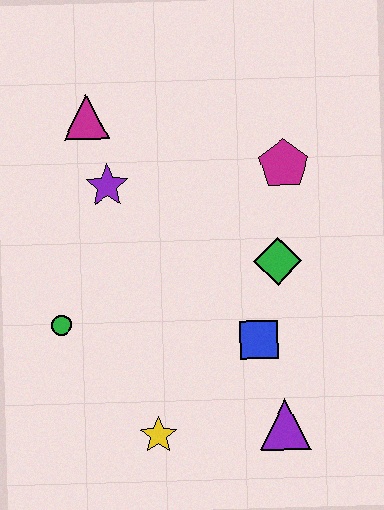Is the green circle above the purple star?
No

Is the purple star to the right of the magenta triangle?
Yes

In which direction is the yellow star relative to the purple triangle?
The yellow star is to the left of the purple triangle.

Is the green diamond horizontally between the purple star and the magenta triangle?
No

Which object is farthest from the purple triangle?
The magenta triangle is farthest from the purple triangle.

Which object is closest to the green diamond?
The blue square is closest to the green diamond.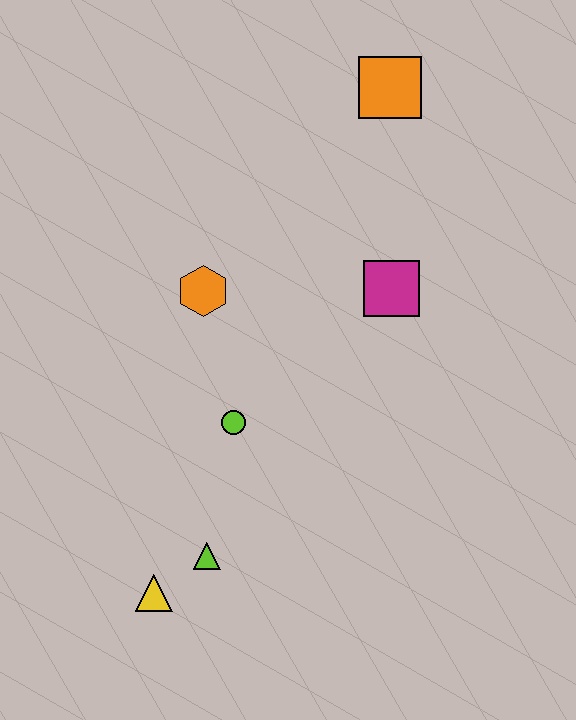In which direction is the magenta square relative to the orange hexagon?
The magenta square is to the right of the orange hexagon.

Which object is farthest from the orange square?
The yellow triangle is farthest from the orange square.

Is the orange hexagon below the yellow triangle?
No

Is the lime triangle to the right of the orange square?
No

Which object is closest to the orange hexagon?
The lime circle is closest to the orange hexagon.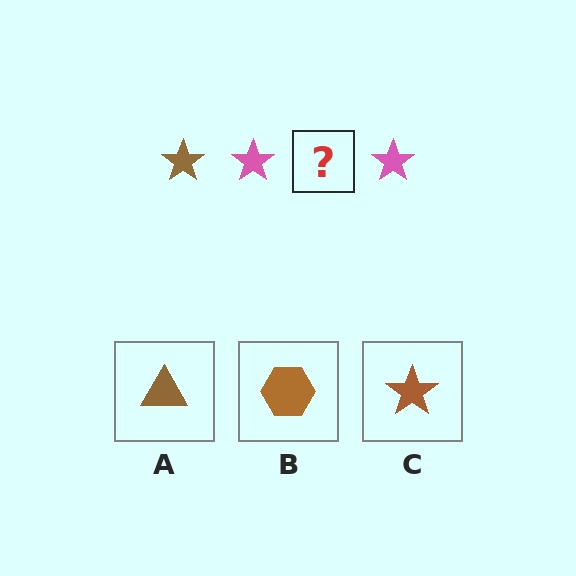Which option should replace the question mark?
Option C.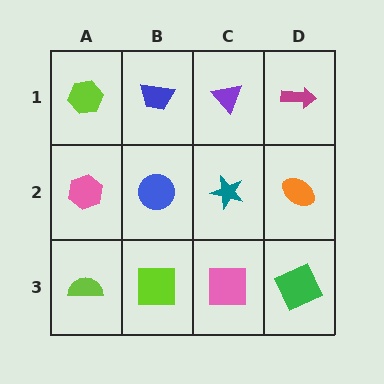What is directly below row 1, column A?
A pink hexagon.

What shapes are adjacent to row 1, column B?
A blue circle (row 2, column B), a lime hexagon (row 1, column A), a purple triangle (row 1, column C).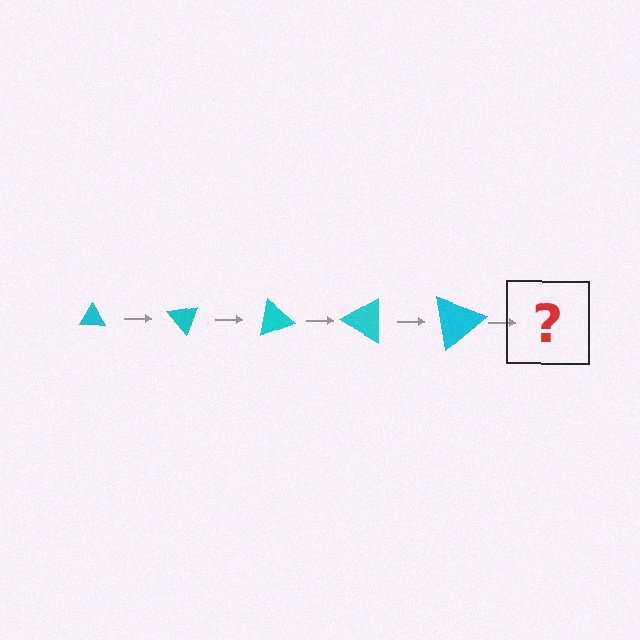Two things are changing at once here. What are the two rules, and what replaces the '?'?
The two rules are that the triangle grows larger each step and it rotates 50 degrees each step. The '?' should be a triangle, larger than the previous one and rotated 250 degrees from the start.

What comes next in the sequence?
The next element should be a triangle, larger than the previous one and rotated 250 degrees from the start.